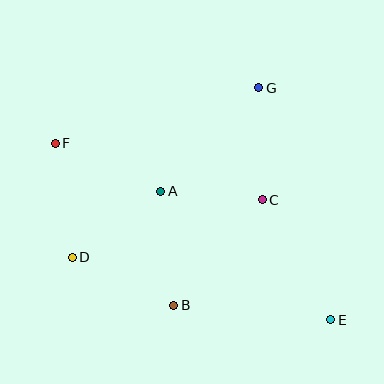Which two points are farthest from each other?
Points E and F are farthest from each other.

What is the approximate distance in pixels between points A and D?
The distance between A and D is approximately 110 pixels.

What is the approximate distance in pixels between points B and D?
The distance between B and D is approximately 112 pixels.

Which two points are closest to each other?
Points A and C are closest to each other.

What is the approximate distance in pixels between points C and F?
The distance between C and F is approximately 214 pixels.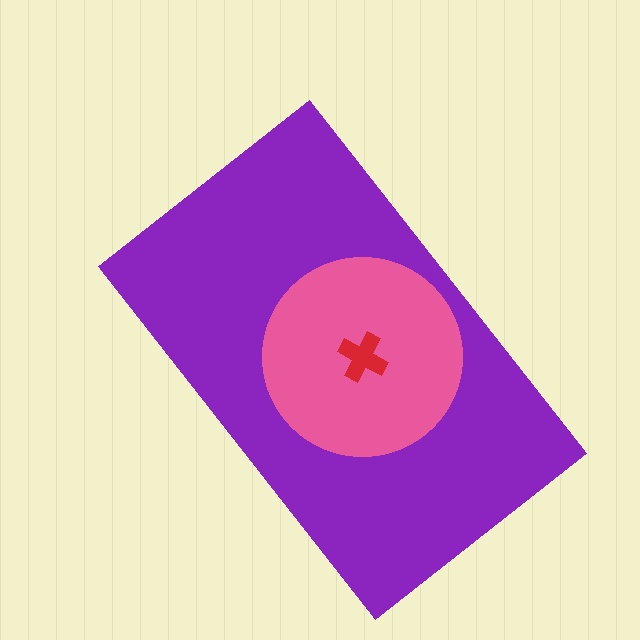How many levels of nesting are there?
3.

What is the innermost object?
The red cross.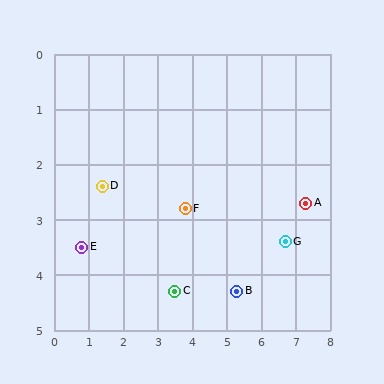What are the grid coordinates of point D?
Point D is at approximately (1.4, 2.4).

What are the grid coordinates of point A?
Point A is at approximately (7.3, 2.7).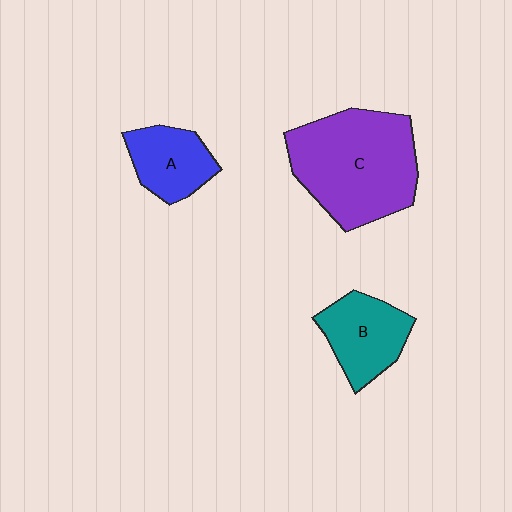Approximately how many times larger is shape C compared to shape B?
Approximately 2.0 times.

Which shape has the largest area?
Shape C (purple).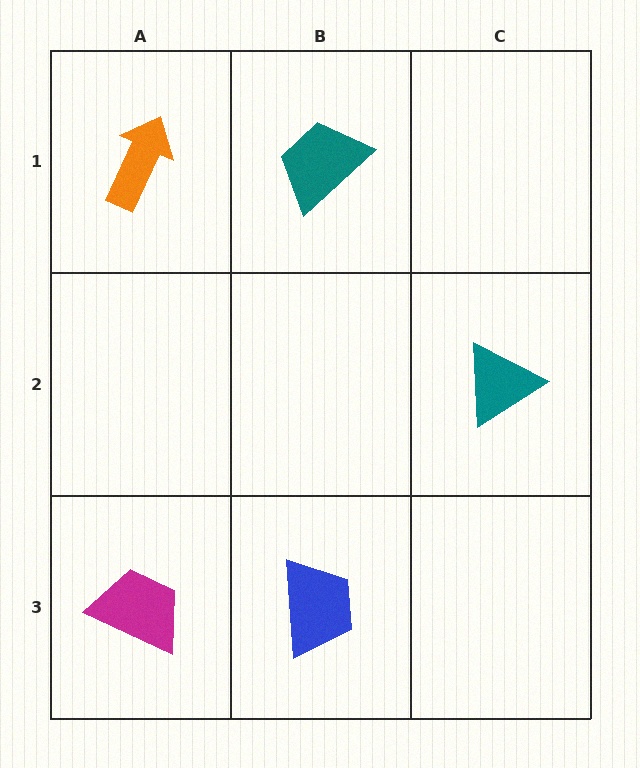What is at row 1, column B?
A teal trapezoid.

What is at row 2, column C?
A teal triangle.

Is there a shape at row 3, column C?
No, that cell is empty.